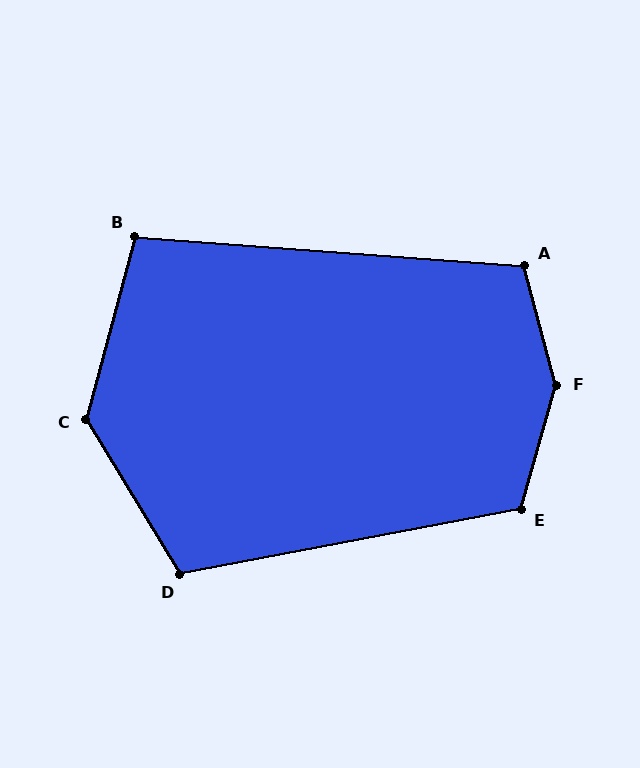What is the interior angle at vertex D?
Approximately 110 degrees (obtuse).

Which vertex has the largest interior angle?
F, at approximately 149 degrees.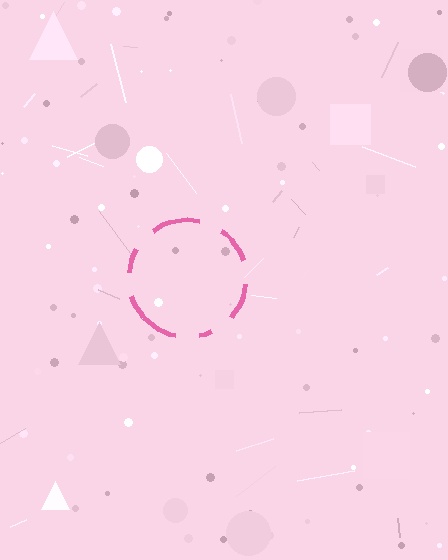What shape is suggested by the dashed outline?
The dashed outline suggests a circle.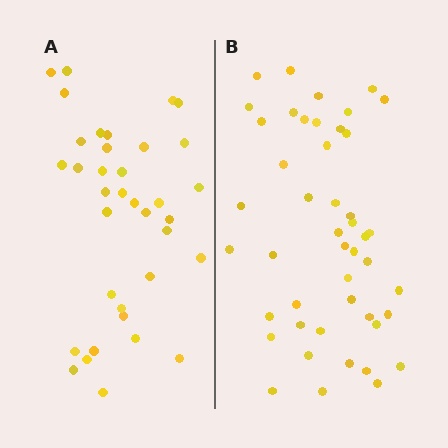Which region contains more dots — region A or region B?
Region B (the right region) has more dots.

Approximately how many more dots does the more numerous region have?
Region B has roughly 10 or so more dots than region A.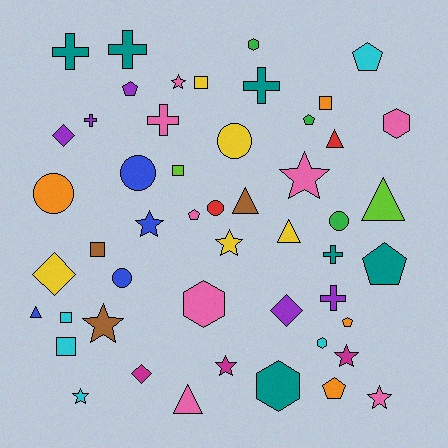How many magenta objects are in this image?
There are 3 magenta objects.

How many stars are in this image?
There are 9 stars.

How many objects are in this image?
There are 50 objects.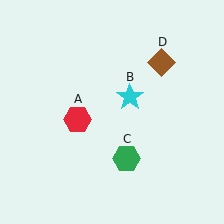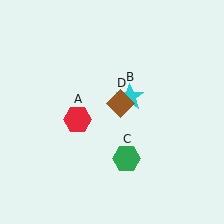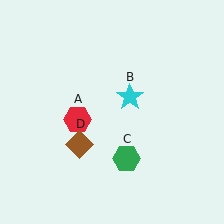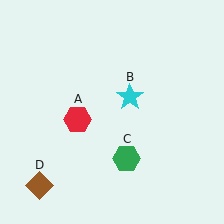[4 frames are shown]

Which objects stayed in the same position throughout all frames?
Red hexagon (object A) and cyan star (object B) and green hexagon (object C) remained stationary.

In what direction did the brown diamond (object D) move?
The brown diamond (object D) moved down and to the left.